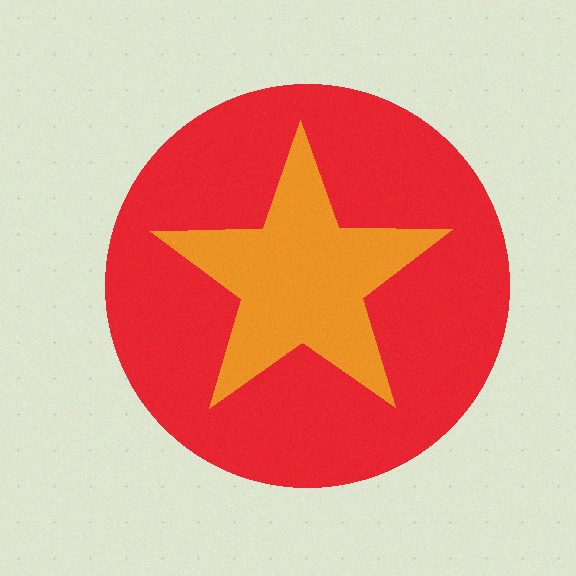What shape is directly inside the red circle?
The orange star.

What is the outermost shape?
The red circle.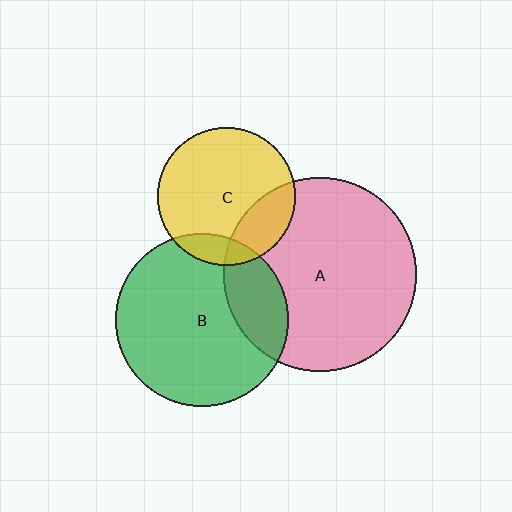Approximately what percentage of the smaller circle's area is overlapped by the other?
Approximately 25%.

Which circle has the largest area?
Circle A (pink).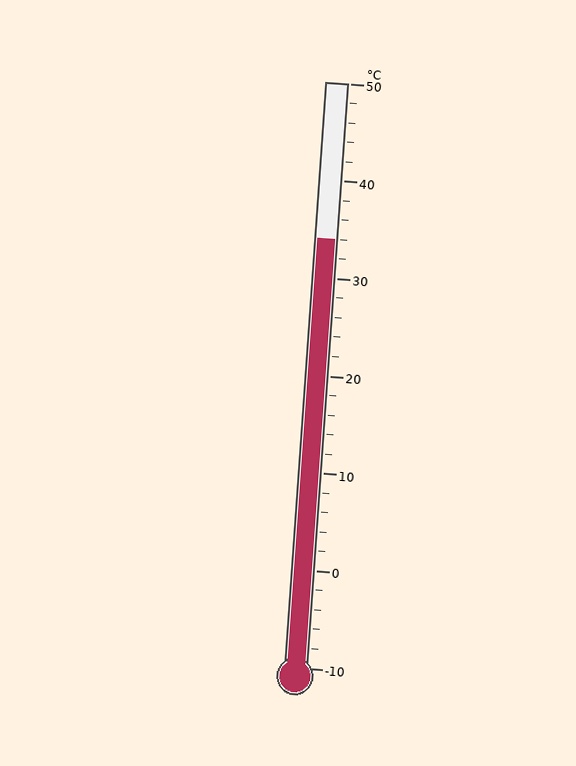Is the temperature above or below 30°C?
The temperature is above 30°C.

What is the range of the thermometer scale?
The thermometer scale ranges from -10°C to 50°C.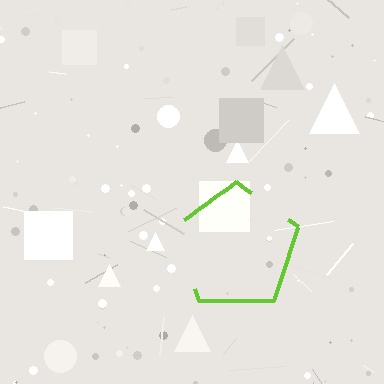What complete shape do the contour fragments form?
The contour fragments form a pentagon.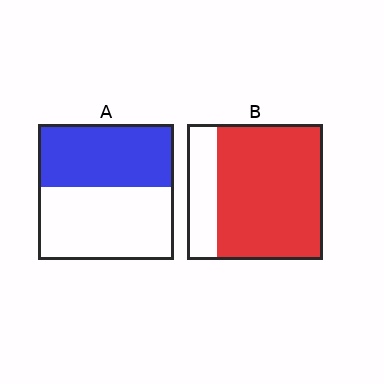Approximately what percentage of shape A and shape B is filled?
A is approximately 45% and B is approximately 80%.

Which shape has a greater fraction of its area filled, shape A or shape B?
Shape B.